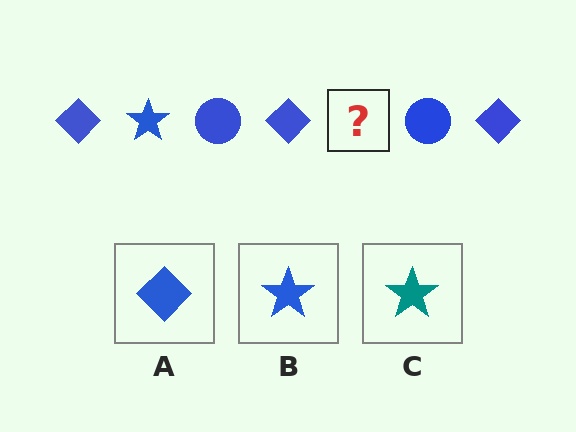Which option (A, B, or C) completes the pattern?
B.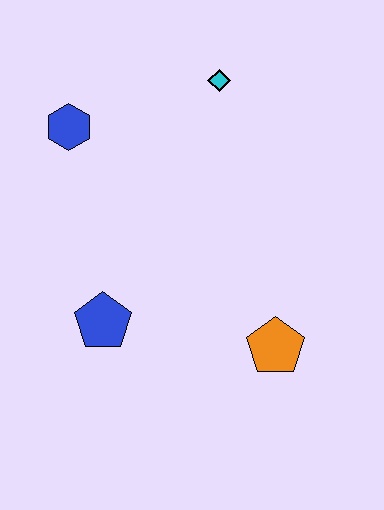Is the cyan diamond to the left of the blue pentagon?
No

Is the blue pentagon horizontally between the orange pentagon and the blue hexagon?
Yes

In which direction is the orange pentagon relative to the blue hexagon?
The orange pentagon is below the blue hexagon.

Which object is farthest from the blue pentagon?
The cyan diamond is farthest from the blue pentagon.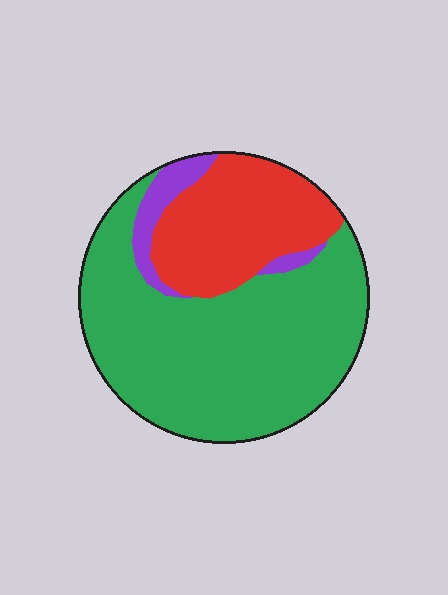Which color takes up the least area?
Purple, at roughly 5%.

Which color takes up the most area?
Green, at roughly 65%.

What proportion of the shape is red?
Red takes up about one quarter (1/4) of the shape.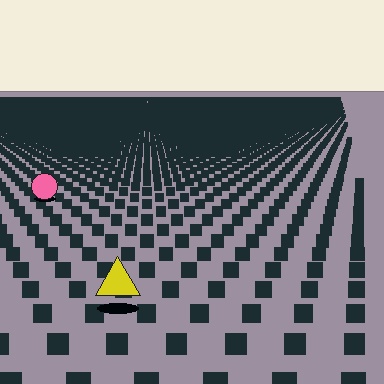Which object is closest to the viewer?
The yellow triangle is closest. The texture marks near it are larger and more spread out.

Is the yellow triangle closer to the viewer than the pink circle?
Yes. The yellow triangle is closer — you can tell from the texture gradient: the ground texture is coarser near it.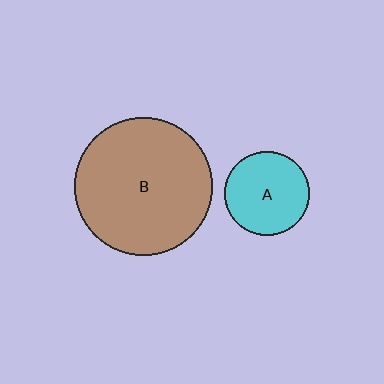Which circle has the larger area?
Circle B (brown).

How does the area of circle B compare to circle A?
Approximately 2.7 times.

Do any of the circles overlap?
No, none of the circles overlap.